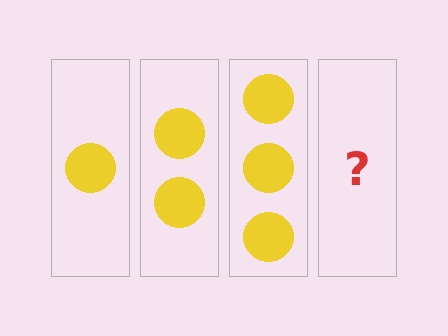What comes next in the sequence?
The next element should be 4 circles.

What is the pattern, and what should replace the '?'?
The pattern is that each step adds one more circle. The '?' should be 4 circles.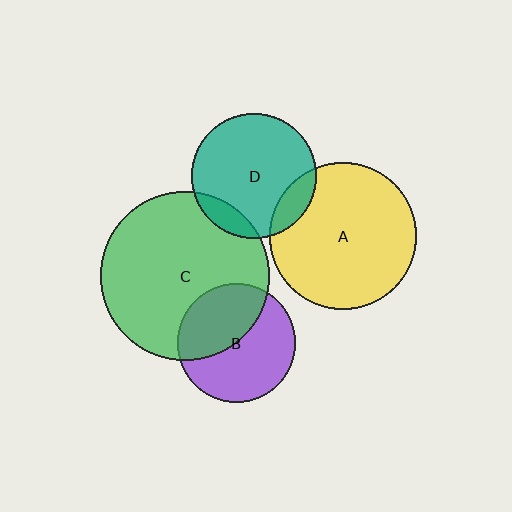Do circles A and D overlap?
Yes.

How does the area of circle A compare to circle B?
Approximately 1.5 times.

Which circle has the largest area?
Circle C (green).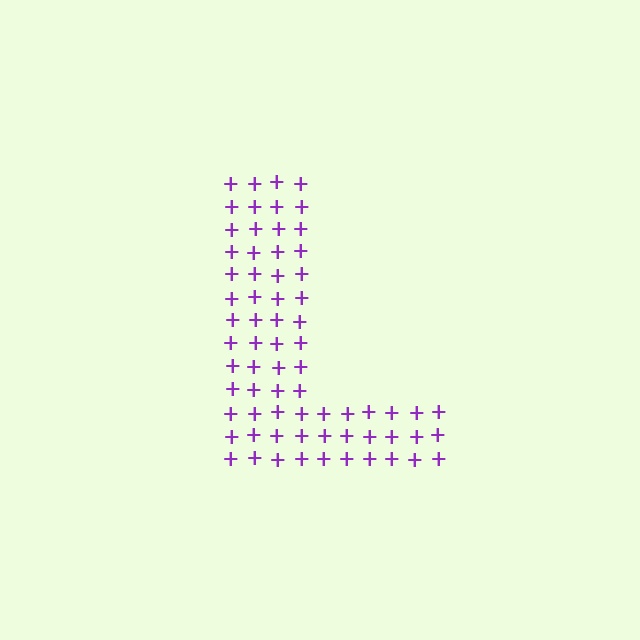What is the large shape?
The large shape is the letter L.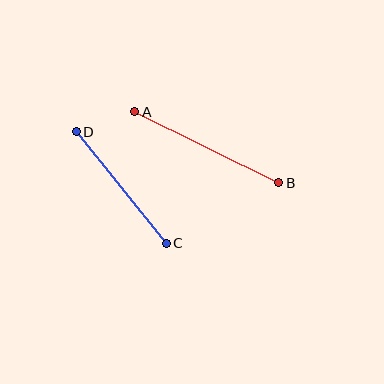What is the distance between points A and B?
The distance is approximately 160 pixels.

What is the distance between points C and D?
The distance is approximately 143 pixels.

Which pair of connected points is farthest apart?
Points A and B are farthest apart.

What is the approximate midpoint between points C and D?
The midpoint is at approximately (121, 188) pixels.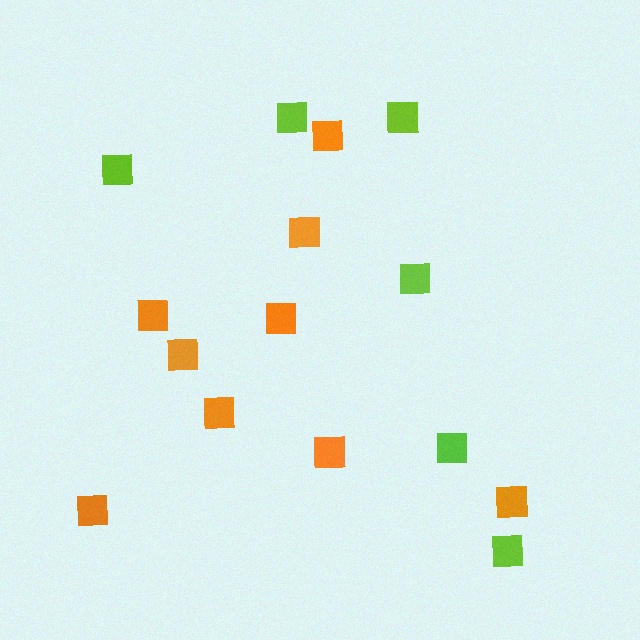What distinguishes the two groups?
There are 2 groups: one group of orange squares (9) and one group of lime squares (6).